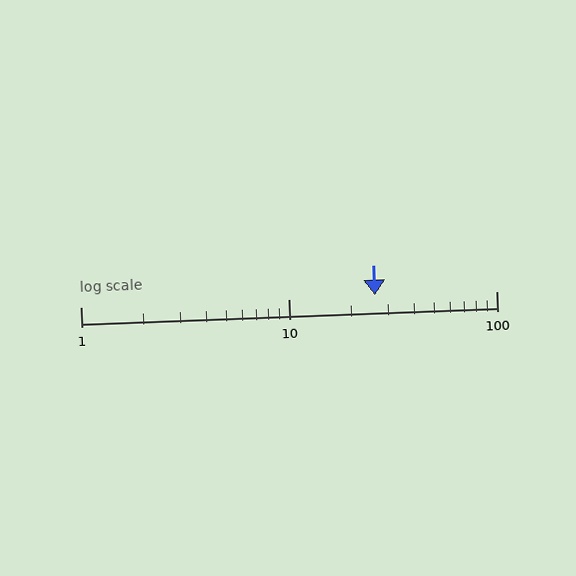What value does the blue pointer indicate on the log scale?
The pointer indicates approximately 26.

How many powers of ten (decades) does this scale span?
The scale spans 2 decades, from 1 to 100.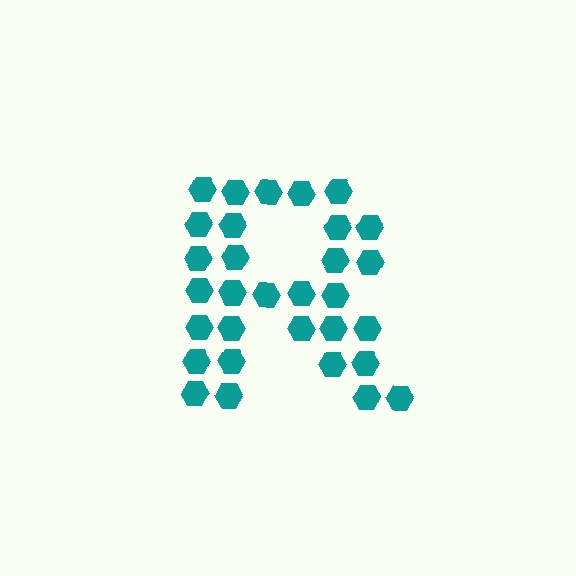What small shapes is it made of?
It is made of small hexagons.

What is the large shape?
The large shape is the letter R.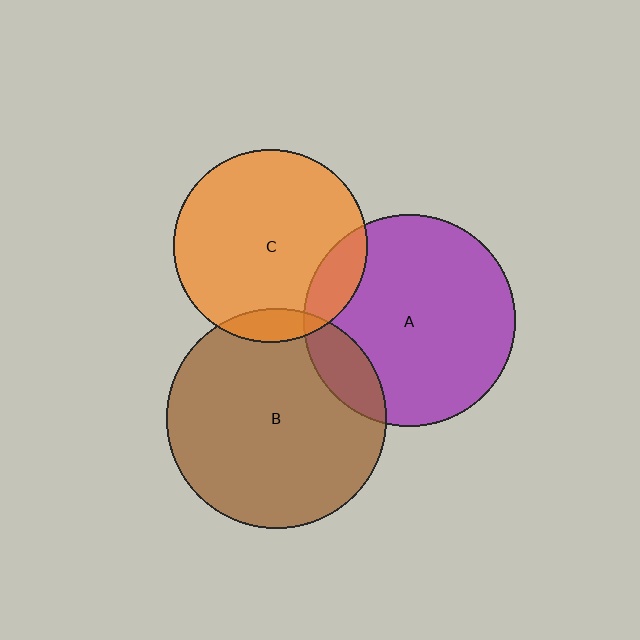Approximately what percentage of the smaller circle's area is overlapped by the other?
Approximately 15%.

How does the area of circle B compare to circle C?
Approximately 1.3 times.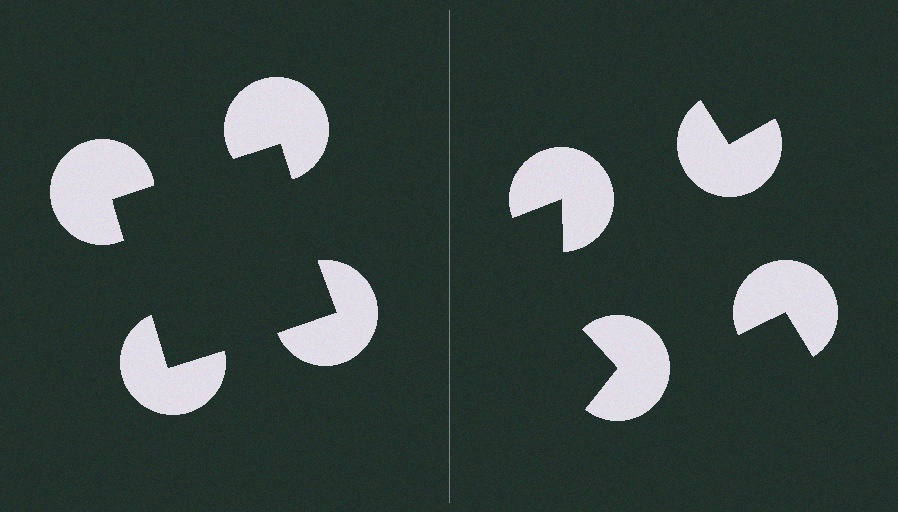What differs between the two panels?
The pac-man discs are positioned identically on both sides; only the wedge orientations differ. On the left they align to a square; on the right they are misaligned.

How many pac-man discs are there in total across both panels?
8 — 4 on each side.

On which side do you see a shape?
An illusory square appears on the left side. On the right side the wedge cuts are rotated, so no coherent shape forms.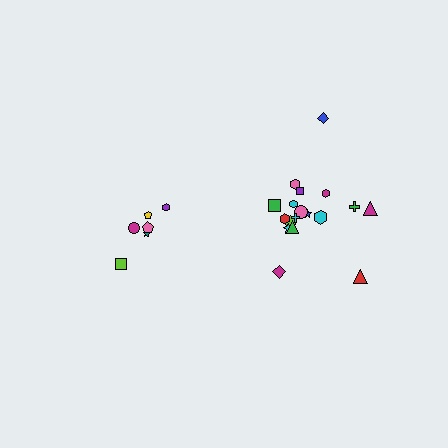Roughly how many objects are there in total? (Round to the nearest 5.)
Roughly 25 objects in total.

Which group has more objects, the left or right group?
The right group.